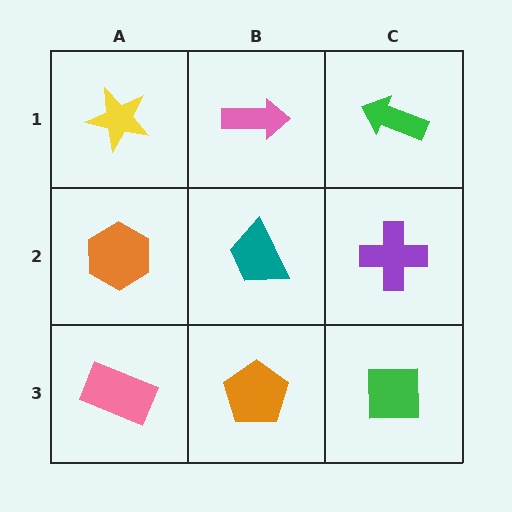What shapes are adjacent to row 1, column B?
A teal trapezoid (row 2, column B), a yellow star (row 1, column A), a green arrow (row 1, column C).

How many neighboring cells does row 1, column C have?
2.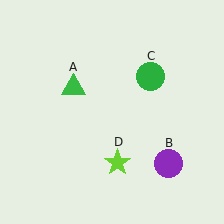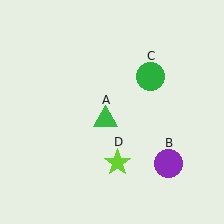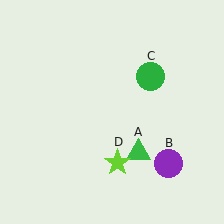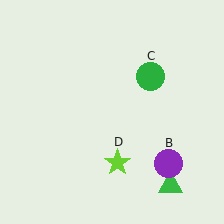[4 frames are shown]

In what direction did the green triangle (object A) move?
The green triangle (object A) moved down and to the right.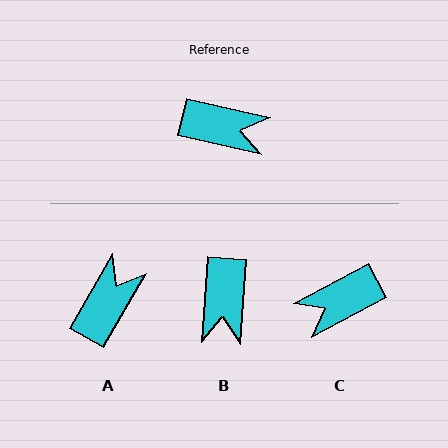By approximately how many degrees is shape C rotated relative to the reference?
Approximately 139 degrees clockwise.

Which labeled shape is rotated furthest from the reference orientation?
C, about 139 degrees away.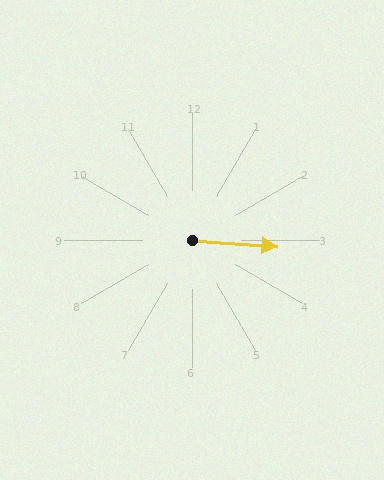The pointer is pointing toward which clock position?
Roughly 3 o'clock.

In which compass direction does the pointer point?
East.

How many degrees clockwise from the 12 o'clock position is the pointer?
Approximately 94 degrees.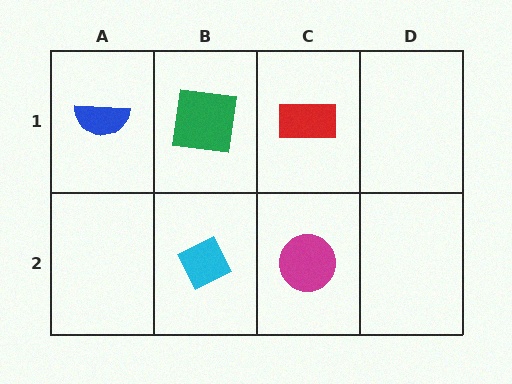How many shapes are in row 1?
3 shapes.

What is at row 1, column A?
A blue semicircle.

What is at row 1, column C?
A red rectangle.